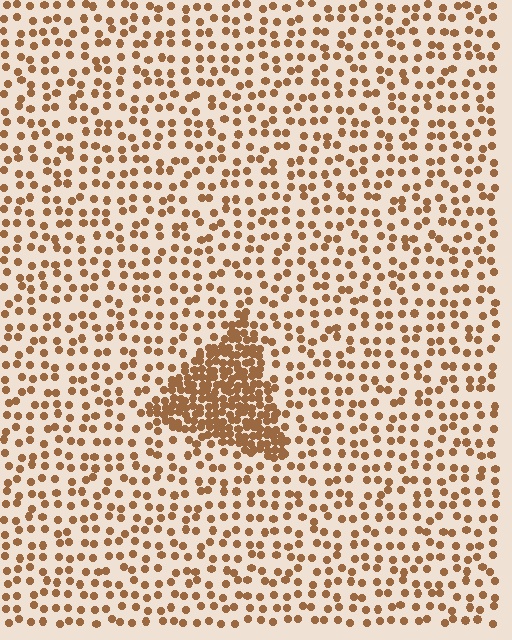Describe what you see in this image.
The image contains small brown elements arranged at two different densities. A triangle-shaped region is visible where the elements are more densely packed than the surrounding area.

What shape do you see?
I see a triangle.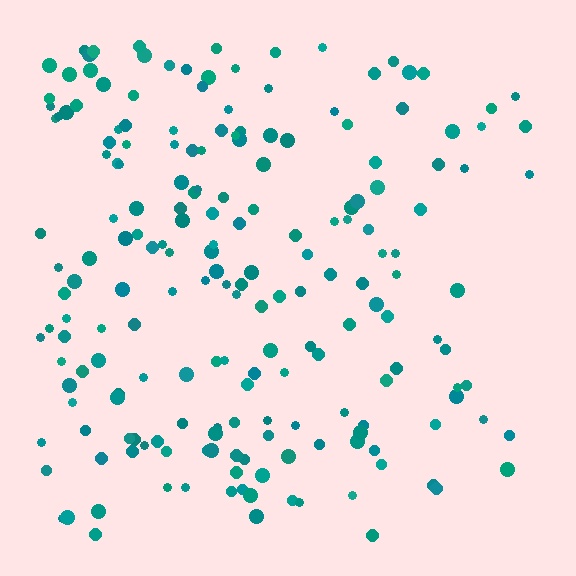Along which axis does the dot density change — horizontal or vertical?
Horizontal.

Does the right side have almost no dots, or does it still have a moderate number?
Still a moderate number, just noticeably fewer than the left.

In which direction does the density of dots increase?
From right to left, with the left side densest.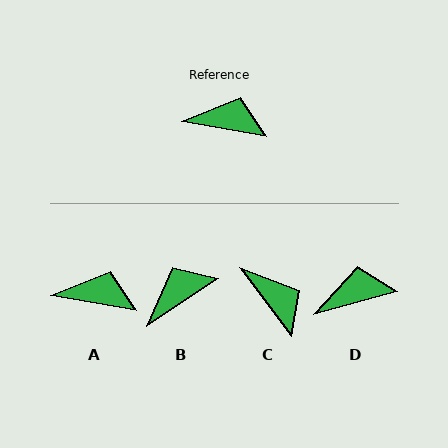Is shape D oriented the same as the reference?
No, it is off by about 25 degrees.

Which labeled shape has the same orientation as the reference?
A.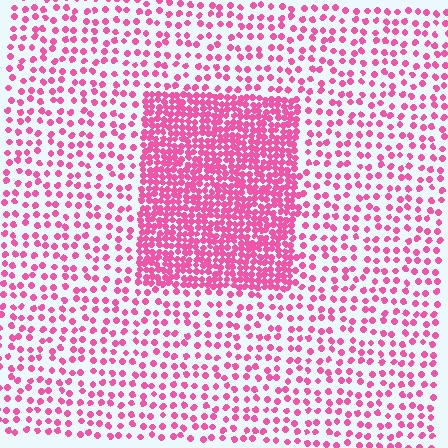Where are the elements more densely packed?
The elements are more densely packed inside the rectangle boundary.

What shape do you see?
I see a rectangle.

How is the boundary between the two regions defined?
The boundary is defined by a change in element density (approximately 2.7x ratio). All elements are the same color, size, and shape.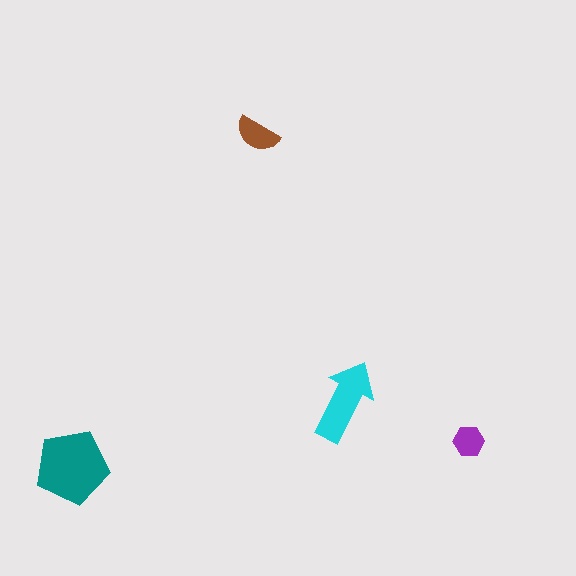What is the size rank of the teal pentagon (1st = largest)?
1st.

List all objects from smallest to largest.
The purple hexagon, the brown semicircle, the cyan arrow, the teal pentagon.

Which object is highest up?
The brown semicircle is topmost.